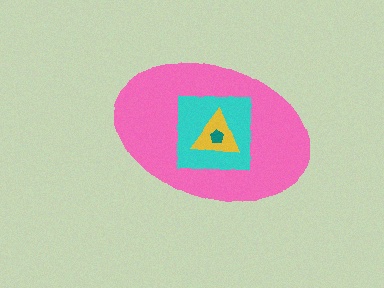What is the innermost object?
The teal pentagon.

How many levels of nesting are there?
4.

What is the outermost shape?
The pink ellipse.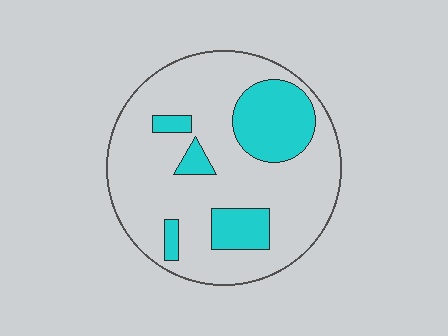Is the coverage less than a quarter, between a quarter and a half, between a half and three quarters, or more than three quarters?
Less than a quarter.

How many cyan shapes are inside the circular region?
5.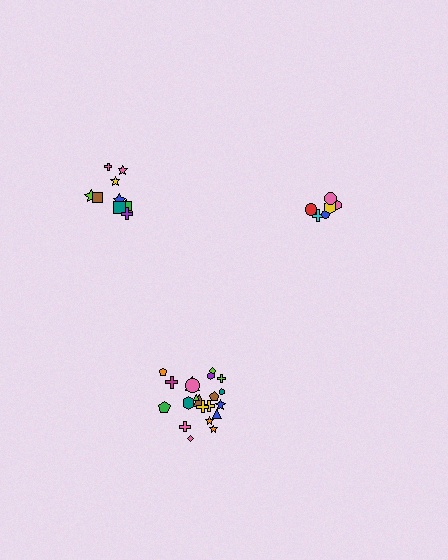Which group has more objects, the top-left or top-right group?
The top-left group.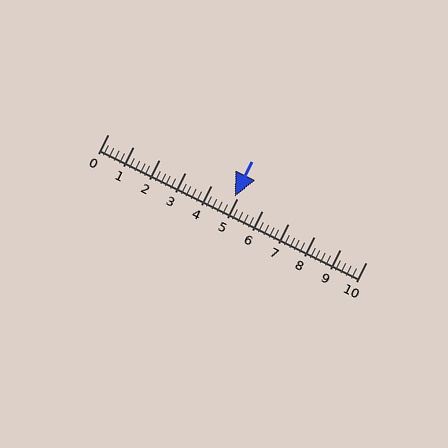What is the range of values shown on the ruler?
The ruler shows values from 0 to 10.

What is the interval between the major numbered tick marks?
The major tick marks are spaced 1 units apart.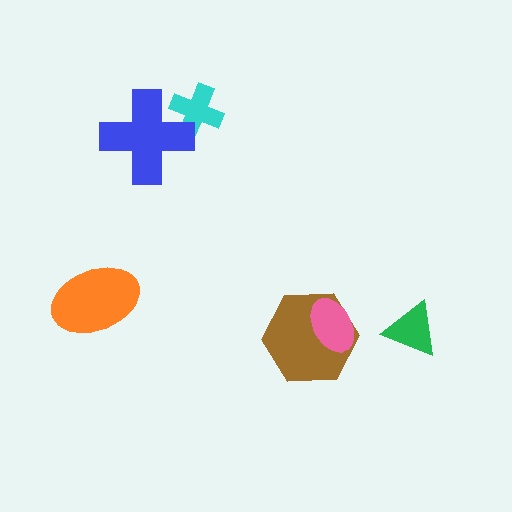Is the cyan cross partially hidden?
Yes, it is partially covered by another shape.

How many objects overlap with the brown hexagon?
1 object overlaps with the brown hexagon.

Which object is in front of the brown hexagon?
The pink ellipse is in front of the brown hexagon.